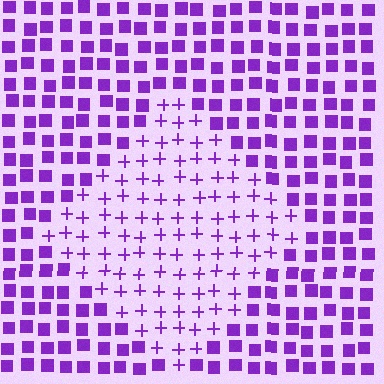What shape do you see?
I see a diamond.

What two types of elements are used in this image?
The image uses plus signs inside the diamond region and squares outside it.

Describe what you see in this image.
The image is filled with small purple elements arranged in a uniform grid. A diamond-shaped region contains plus signs, while the surrounding area contains squares. The boundary is defined purely by the change in element shape.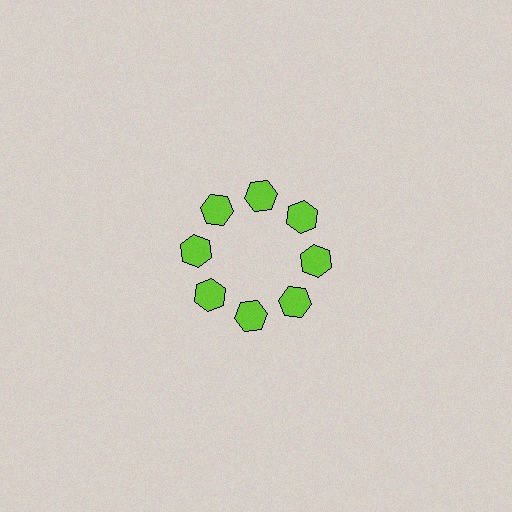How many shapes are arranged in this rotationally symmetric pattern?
There are 8 shapes, arranged in 8 groups of 1.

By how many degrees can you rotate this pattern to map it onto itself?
The pattern maps onto itself every 45 degrees of rotation.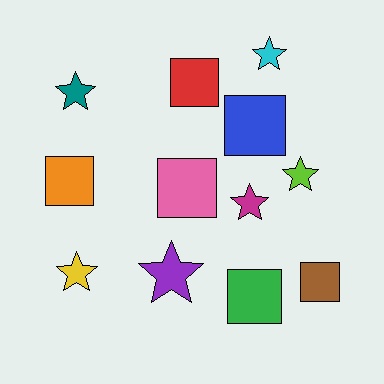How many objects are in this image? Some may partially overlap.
There are 12 objects.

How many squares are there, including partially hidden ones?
There are 6 squares.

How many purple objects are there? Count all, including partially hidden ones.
There is 1 purple object.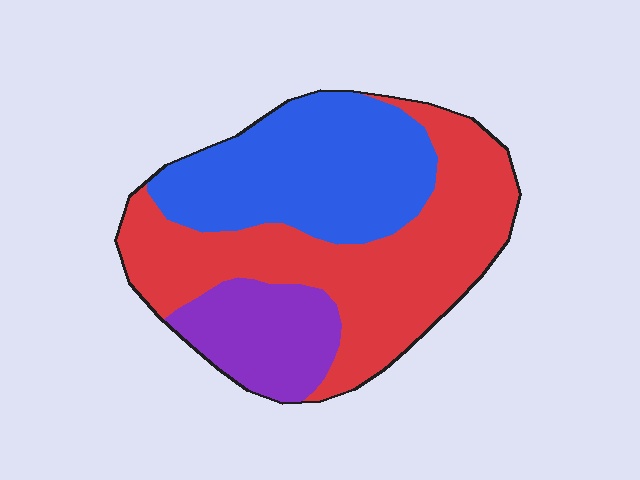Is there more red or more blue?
Red.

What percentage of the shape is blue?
Blue takes up about one third (1/3) of the shape.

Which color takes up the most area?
Red, at roughly 50%.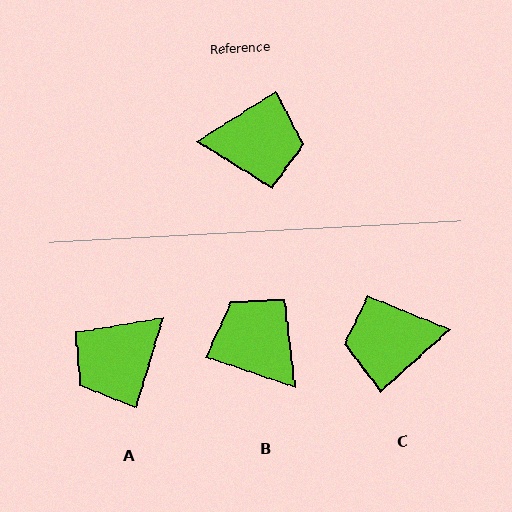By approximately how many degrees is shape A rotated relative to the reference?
Approximately 139 degrees clockwise.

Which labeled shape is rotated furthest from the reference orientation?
C, about 170 degrees away.